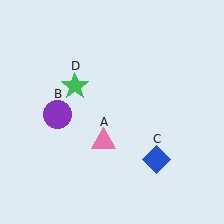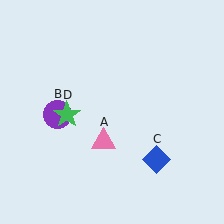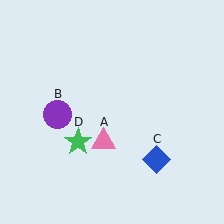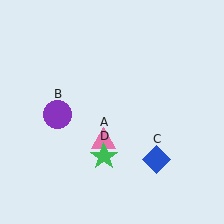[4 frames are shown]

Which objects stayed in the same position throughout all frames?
Pink triangle (object A) and purple circle (object B) and blue diamond (object C) remained stationary.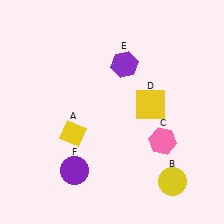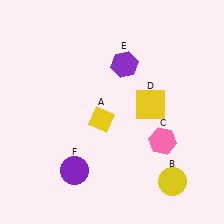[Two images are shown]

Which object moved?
The yellow diamond (A) moved right.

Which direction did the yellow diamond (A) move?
The yellow diamond (A) moved right.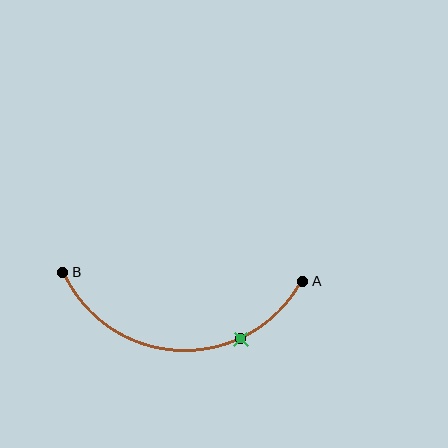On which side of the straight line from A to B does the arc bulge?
The arc bulges below the straight line connecting A and B.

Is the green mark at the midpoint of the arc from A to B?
No. The green mark lies on the arc but is closer to endpoint A. The arc midpoint would be at the point on the curve equidistant along the arc from both A and B.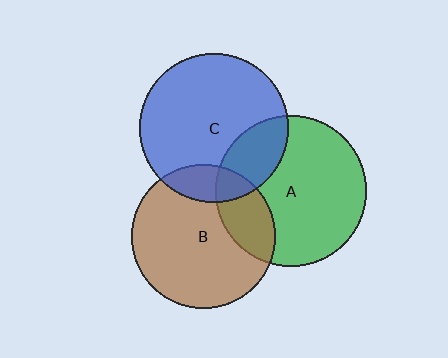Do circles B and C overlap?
Yes.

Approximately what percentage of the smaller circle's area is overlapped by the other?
Approximately 15%.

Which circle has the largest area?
Circle A (green).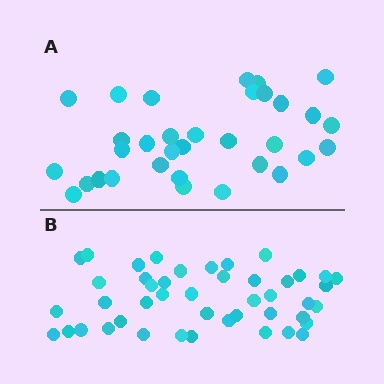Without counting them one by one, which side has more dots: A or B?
Region B (the bottom region) has more dots.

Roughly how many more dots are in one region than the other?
Region B has roughly 12 or so more dots than region A.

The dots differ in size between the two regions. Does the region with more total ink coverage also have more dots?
No. Region A has more total ink coverage because its dots are larger, but region B actually contains more individual dots. Total area can be misleading — the number of items is what matters here.